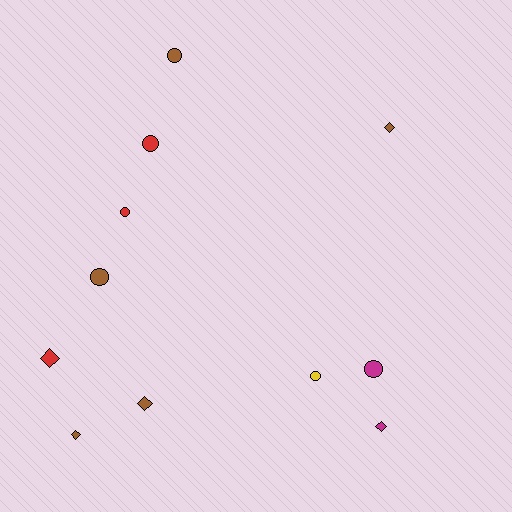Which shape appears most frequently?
Circle, with 6 objects.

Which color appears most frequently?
Brown, with 5 objects.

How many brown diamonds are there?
There are 3 brown diamonds.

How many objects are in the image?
There are 11 objects.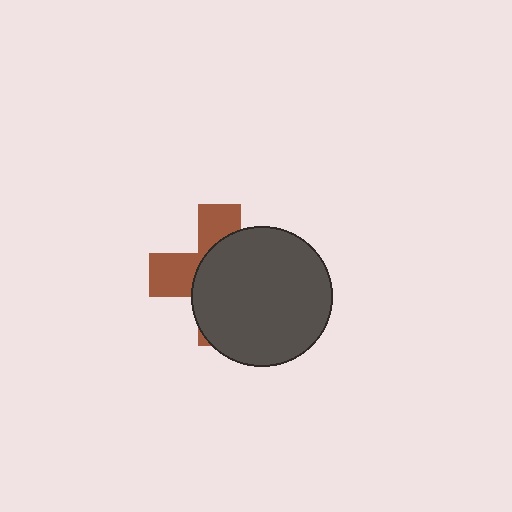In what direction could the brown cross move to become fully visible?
The brown cross could move left. That would shift it out from behind the dark gray circle entirely.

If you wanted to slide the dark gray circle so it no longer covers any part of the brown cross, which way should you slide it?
Slide it right — that is the most direct way to separate the two shapes.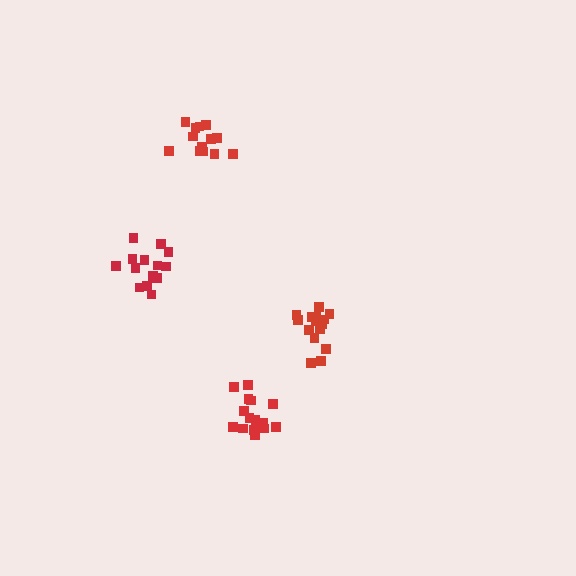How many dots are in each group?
Group 1: 14 dots, Group 2: 15 dots, Group 3: 13 dots, Group 4: 15 dots (57 total).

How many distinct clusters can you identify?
There are 4 distinct clusters.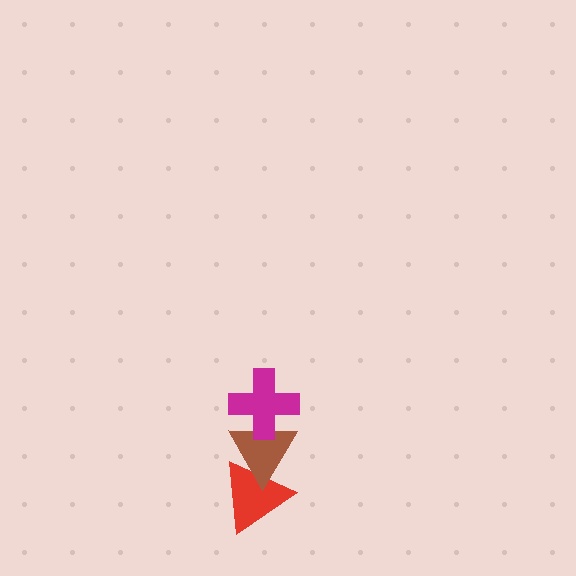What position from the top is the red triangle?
The red triangle is 3rd from the top.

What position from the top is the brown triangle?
The brown triangle is 2nd from the top.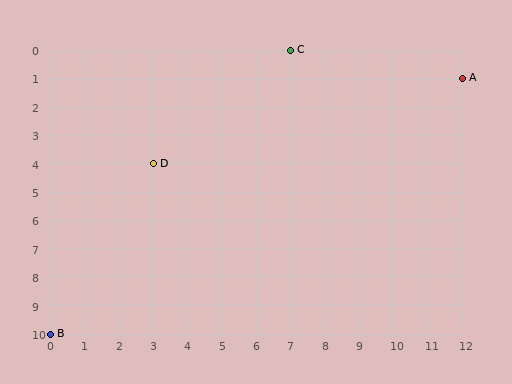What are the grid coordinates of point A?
Point A is at grid coordinates (12, 1).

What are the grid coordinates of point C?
Point C is at grid coordinates (7, 0).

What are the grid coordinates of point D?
Point D is at grid coordinates (3, 4).